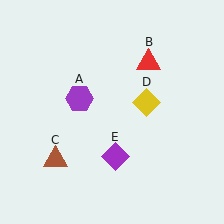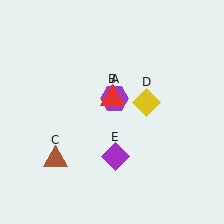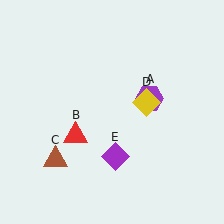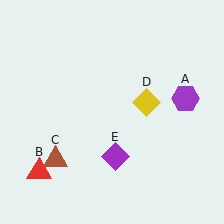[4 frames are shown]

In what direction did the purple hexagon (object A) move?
The purple hexagon (object A) moved right.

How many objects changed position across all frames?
2 objects changed position: purple hexagon (object A), red triangle (object B).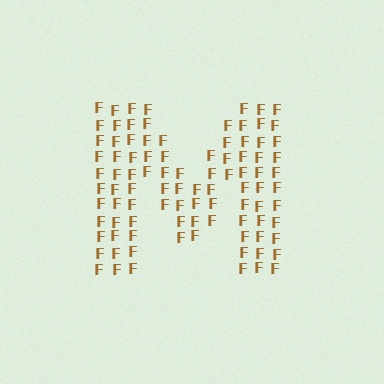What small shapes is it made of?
It is made of small letter F's.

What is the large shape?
The large shape is the letter M.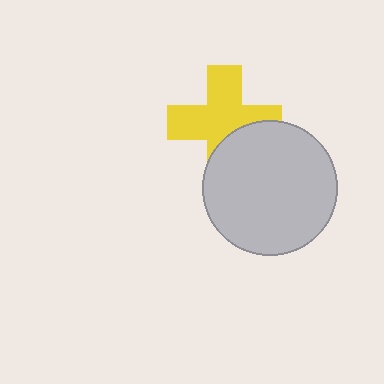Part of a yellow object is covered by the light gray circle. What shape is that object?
It is a cross.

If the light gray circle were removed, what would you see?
You would see the complete yellow cross.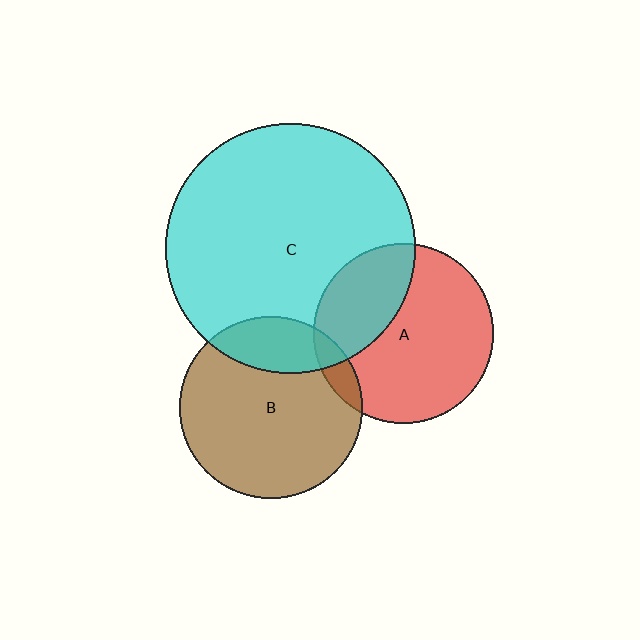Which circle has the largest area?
Circle C (cyan).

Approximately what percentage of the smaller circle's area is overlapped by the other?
Approximately 20%.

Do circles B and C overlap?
Yes.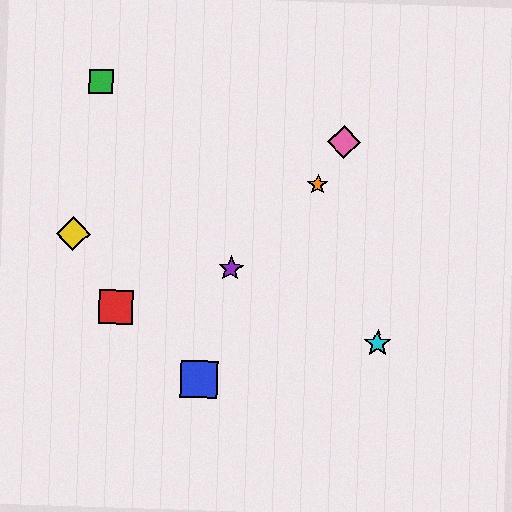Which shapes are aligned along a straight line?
The blue square, the orange star, the pink diamond are aligned along a straight line.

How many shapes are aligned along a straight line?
3 shapes (the blue square, the orange star, the pink diamond) are aligned along a straight line.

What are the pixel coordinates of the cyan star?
The cyan star is at (378, 343).